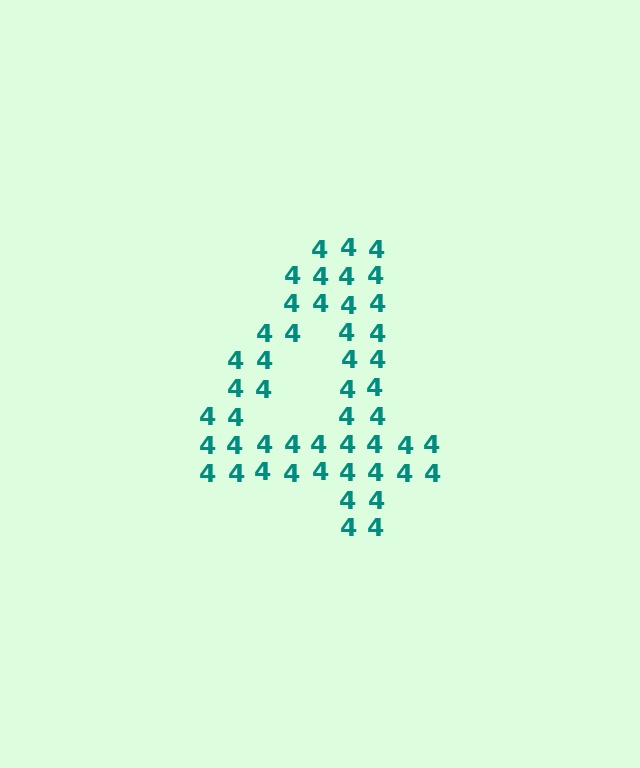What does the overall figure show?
The overall figure shows the digit 4.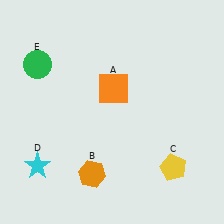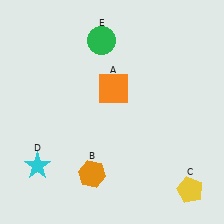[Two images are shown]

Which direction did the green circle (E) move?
The green circle (E) moved right.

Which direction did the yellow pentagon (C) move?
The yellow pentagon (C) moved down.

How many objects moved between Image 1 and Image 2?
2 objects moved between the two images.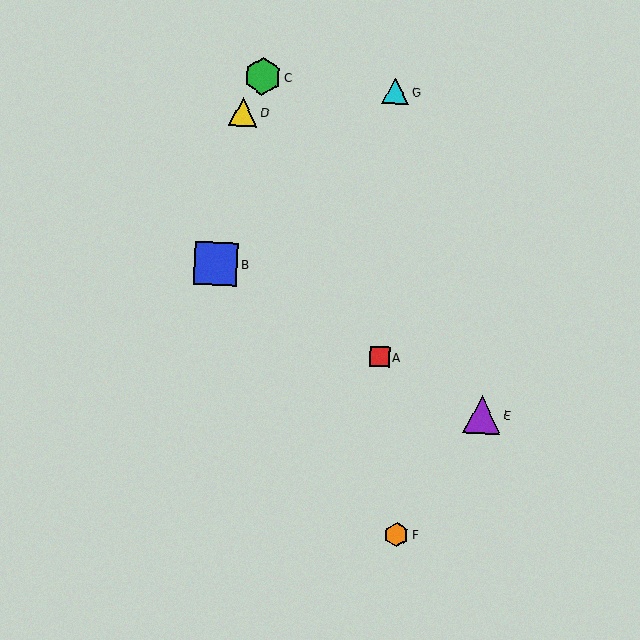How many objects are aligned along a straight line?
3 objects (A, B, E) are aligned along a straight line.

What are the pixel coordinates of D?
Object D is at (243, 112).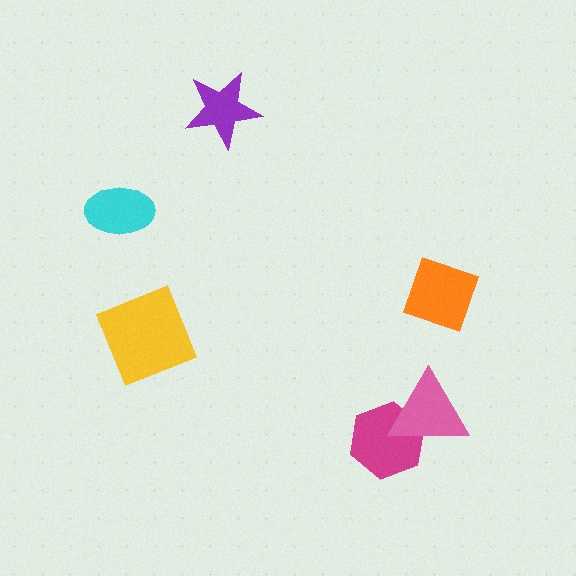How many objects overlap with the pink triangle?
1 object overlaps with the pink triangle.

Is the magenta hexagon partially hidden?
Yes, it is partially covered by another shape.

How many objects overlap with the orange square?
0 objects overlap with the orange square.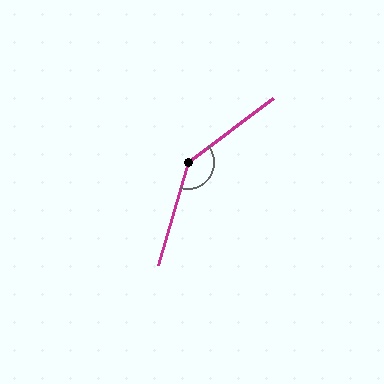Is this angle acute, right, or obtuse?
It is obtuse.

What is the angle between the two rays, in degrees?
Approximately 143 degrees.